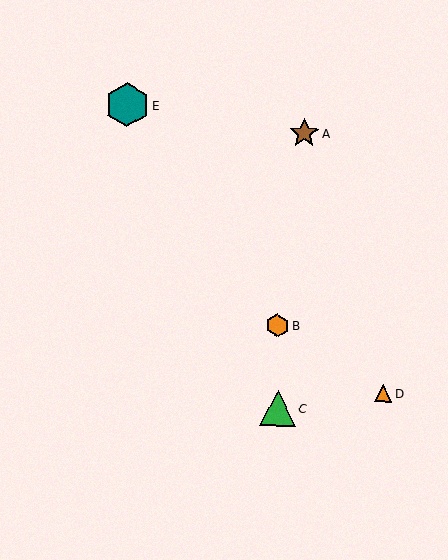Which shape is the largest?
The teal hexagon (labeled E) is the largest.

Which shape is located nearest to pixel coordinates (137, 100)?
The teal hexagon (labeled E) at (127, 105) is nearest to that location.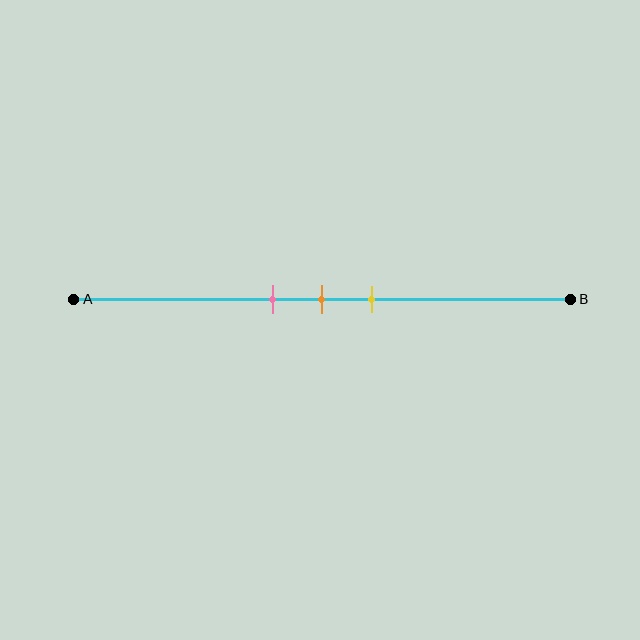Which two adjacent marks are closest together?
The pink and orange marks are the closest adjacent pair.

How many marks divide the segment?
There are 3 marks dividing the segment.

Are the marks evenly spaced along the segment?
Yes, the marks are approximately evenly spaced.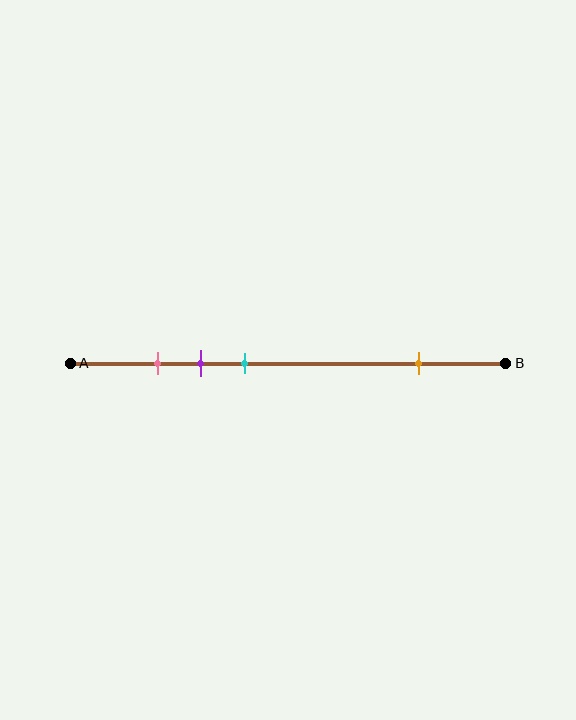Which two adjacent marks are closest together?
The pink and purple marks are the closest adjacent pair.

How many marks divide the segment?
There are 4 marks dividing the segment.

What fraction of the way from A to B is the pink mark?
The pink mark is approximately 20% (0.2) of the way from A to B.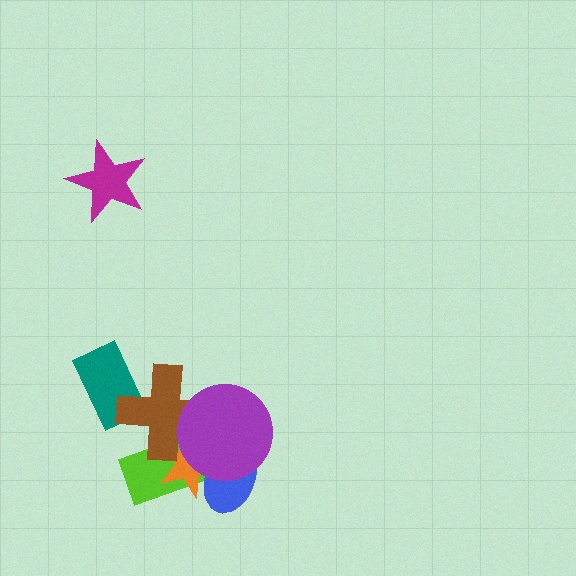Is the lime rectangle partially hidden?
Yes, it is partially covered by another shape.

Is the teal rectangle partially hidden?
Yes, it is partially covered by another shape.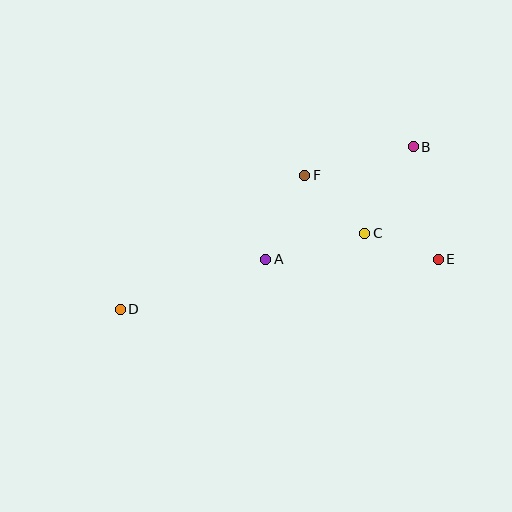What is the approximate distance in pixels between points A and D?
The distance between A and D is approximately 154 pixels.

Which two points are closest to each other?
Points C and E are closest to each other.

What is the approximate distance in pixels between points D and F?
The distance between D and F is approximately 228 pixels.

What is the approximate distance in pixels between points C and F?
The distance between C and F is approximately 84 pixels.